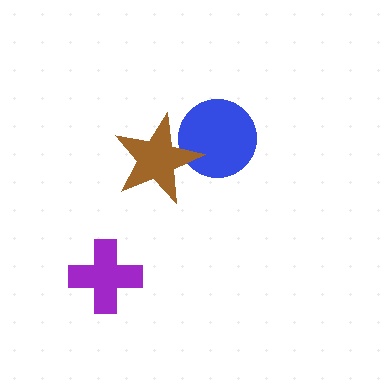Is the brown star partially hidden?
No, no other shape covers it.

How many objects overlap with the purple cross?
0 objects overlap with the purple cross.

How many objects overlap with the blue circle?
1 object overlaps with the blue circle.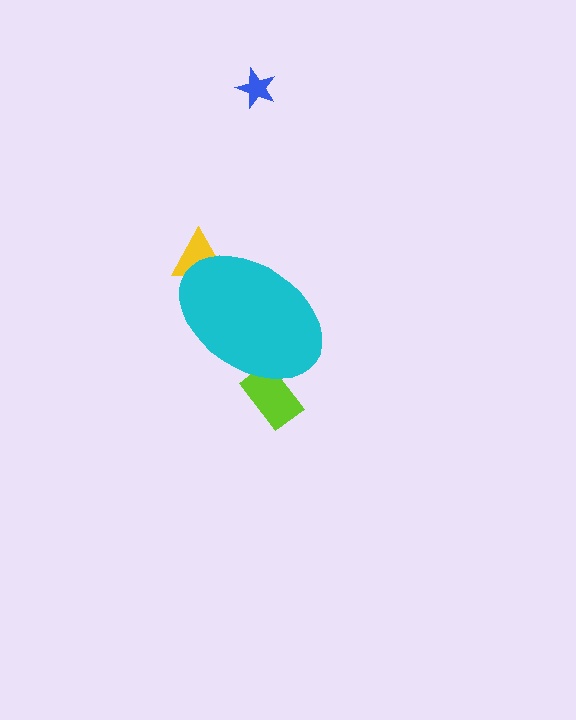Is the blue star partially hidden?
No, the blue star is fully visible.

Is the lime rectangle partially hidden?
Yes, the lime rectangle is partially hidden behind the cyan ellipse.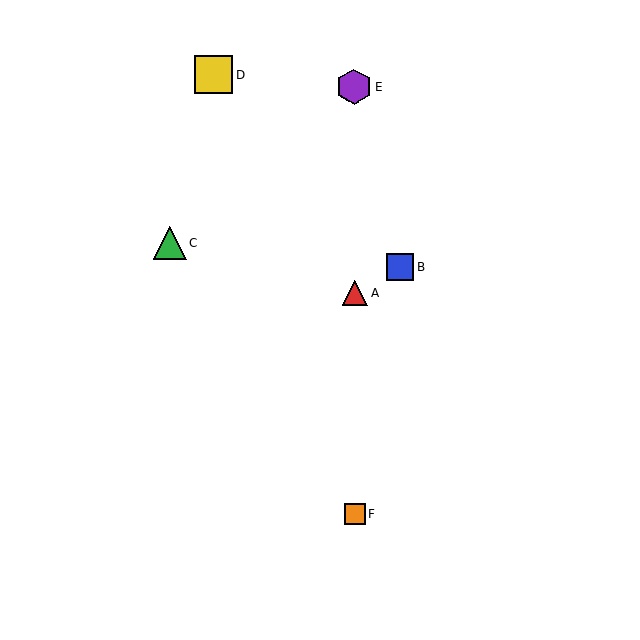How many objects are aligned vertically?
3 objects (A, E, F) are aligned vertically.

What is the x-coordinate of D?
Object D is at x≈214.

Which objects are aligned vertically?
Objects A, E, F are aligned vertically.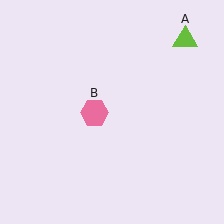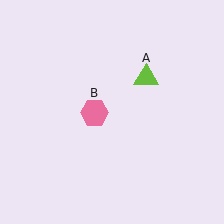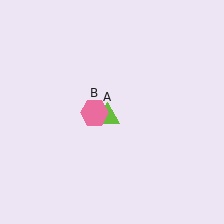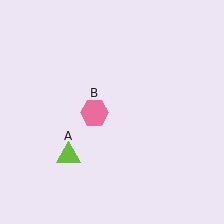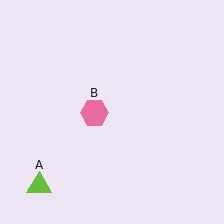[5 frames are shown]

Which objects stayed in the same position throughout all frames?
Pink hexagon (object B) remained stationary.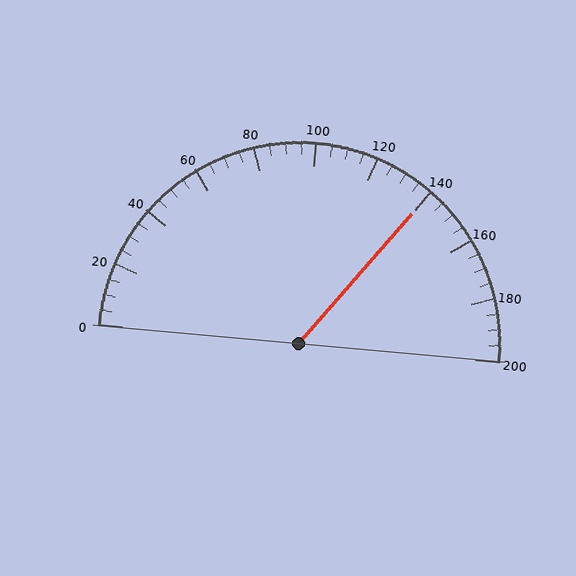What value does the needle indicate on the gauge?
The needle indicates approximately 140.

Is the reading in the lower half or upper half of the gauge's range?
The reading is in the upper half of the range (0 to 200).